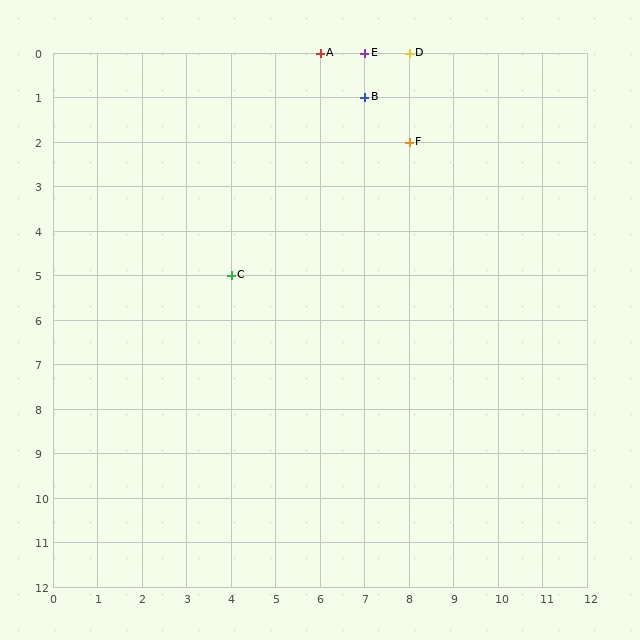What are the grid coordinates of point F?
Point F is at grid coordinates (8, 2).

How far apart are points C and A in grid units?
Points C and A are 2 columns and 5 rows apart (about 5.4 grid units diagonally).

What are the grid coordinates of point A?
Point A is at grid coordinates (6, 0).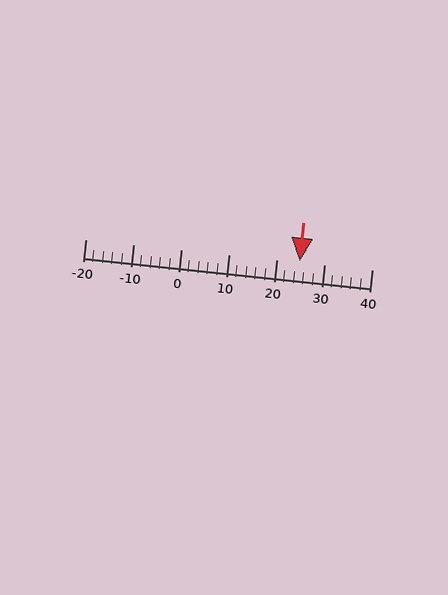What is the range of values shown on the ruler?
The ruler shows values from -20 to 40.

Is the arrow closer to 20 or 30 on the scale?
The arrow is closer to 20.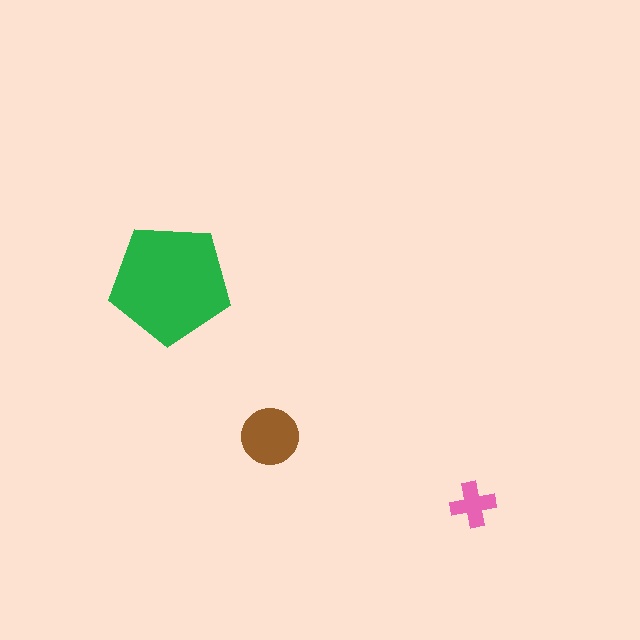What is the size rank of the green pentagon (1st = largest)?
1st.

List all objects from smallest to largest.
The pink cross, the brown circle, the green pentagon.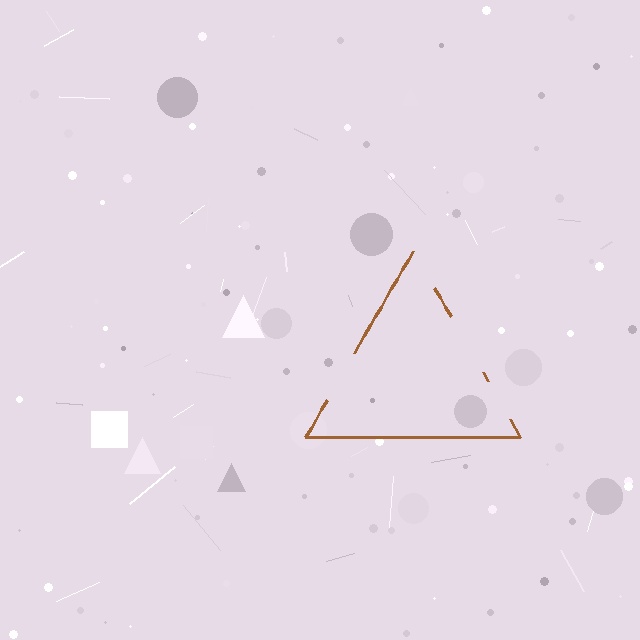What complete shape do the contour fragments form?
The contour fragments form a triangle.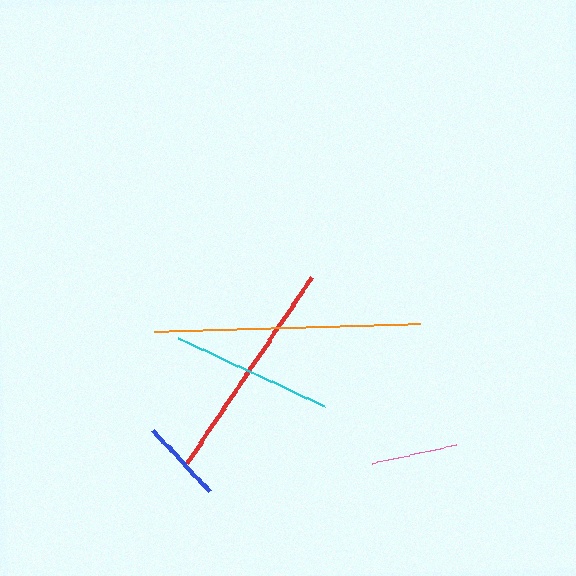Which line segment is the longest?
The orange line is the longest at approximately 265 pixels.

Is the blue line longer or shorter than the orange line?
The orange line is longer than the blue line.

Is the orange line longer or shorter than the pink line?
The orange line is longer than the pink line.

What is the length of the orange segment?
The orange segment is approximately 265 pixels long.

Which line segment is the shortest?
The blue line is the shortest at approximately 83 pixels.